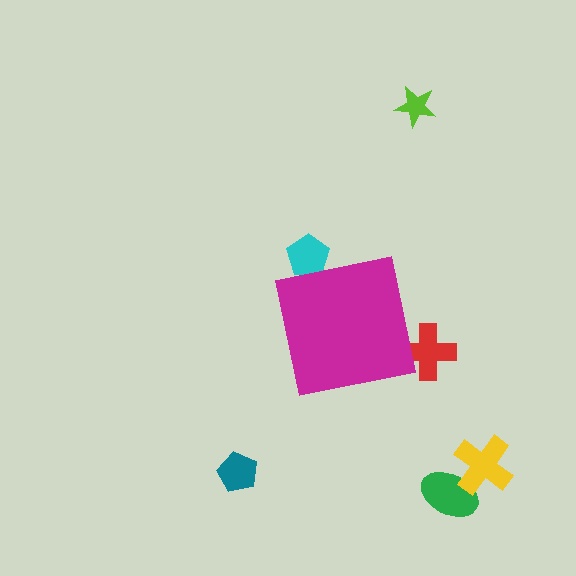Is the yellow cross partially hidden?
No, the yellow cross is fully visible.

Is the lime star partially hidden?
No, the lime star is fully visible.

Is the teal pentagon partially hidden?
No, the teal pentagon is fully visible.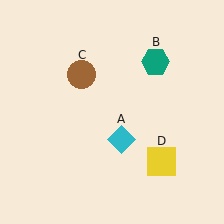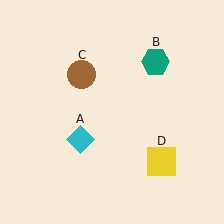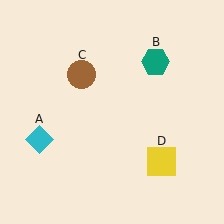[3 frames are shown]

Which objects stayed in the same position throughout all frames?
Teal hexagon (object B) and brown circle (object C) and yellow square (object D) remained stationary.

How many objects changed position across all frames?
1 object changed position: cyan diamond (object A).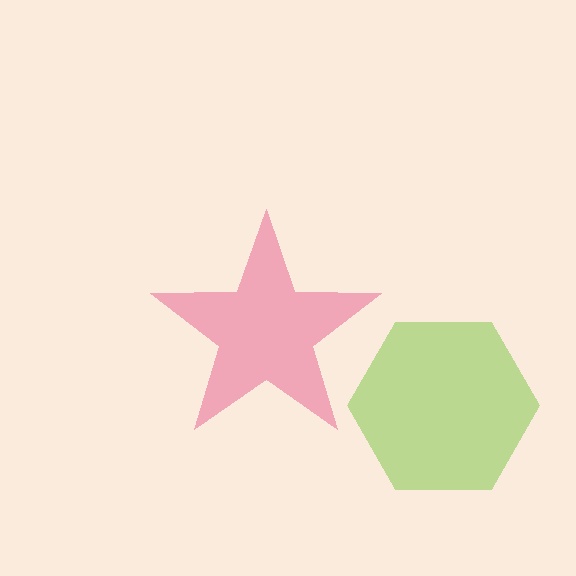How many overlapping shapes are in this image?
There are 2 overlapping shapes in the image.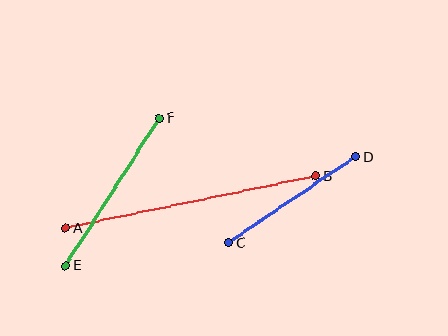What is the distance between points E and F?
The distance is approximately 175 pixels.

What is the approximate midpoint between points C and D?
The midpoint is at approximately (292, 200) pixels.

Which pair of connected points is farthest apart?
Points A and B are farthest apart.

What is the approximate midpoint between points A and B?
The midpoint is at approximately (191, 202) pixels.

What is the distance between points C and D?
The distance is approximately 153 pixels.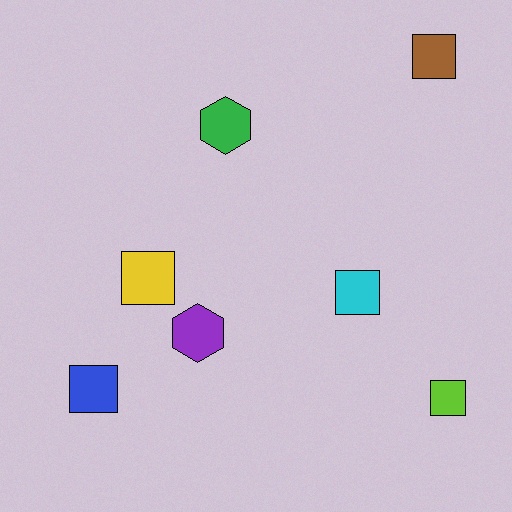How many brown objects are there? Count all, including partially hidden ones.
There is 1 brown object.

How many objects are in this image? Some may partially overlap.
There are 7 objects.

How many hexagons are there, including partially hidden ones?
There are 2 hexagons.